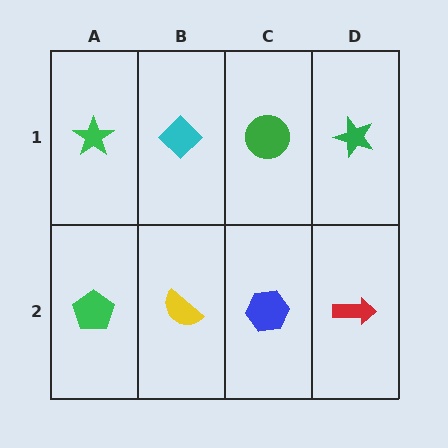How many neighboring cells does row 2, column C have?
3.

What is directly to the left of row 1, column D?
A green circle.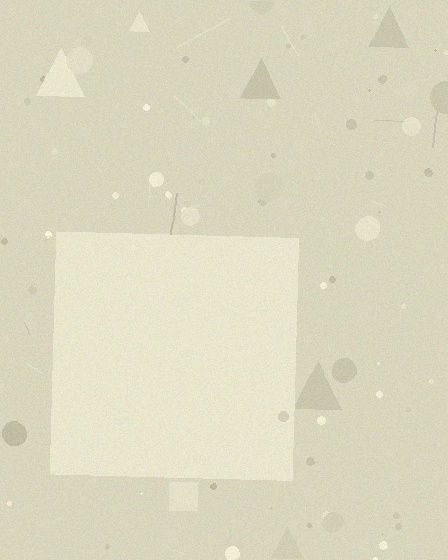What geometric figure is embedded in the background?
A square is embedded in the background.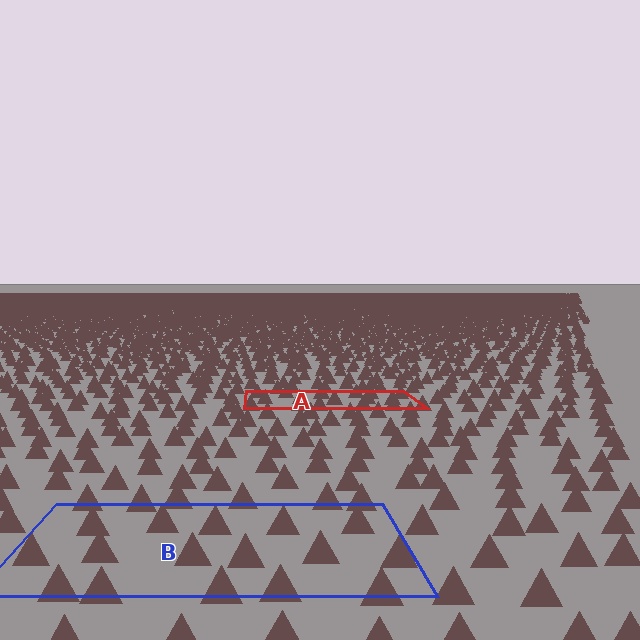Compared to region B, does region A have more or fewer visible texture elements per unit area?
Region A has more texture elements per unit area — they are packed more densely because it is farther away.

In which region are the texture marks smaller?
The texture marks are smaller in region A, because it is farther away.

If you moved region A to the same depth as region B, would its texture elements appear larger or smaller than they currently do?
They would appear larger. At a closer depth, the same texture elements are projected at a bigger on-screen size.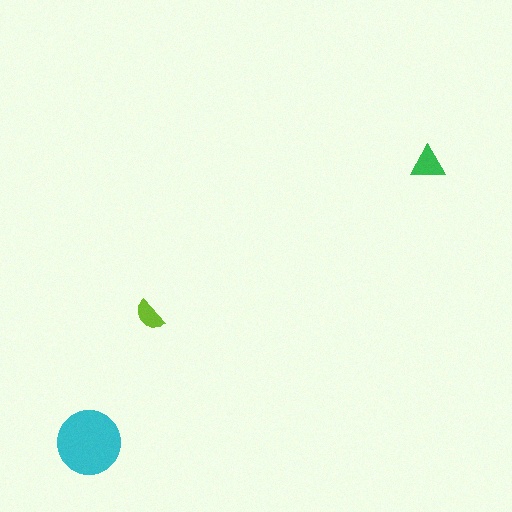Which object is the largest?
The cyan circle.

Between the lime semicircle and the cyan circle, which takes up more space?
The cyan circle.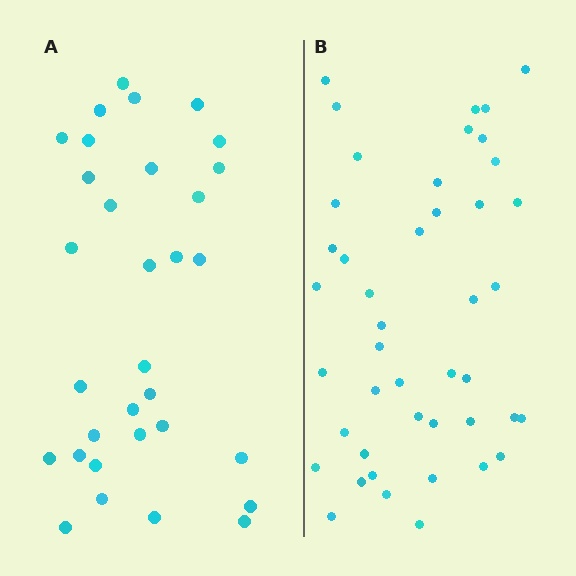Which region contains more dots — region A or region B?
Region B (the right region) has more dots.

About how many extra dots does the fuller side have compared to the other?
Region B has roughly 12 or so more dots than region A.